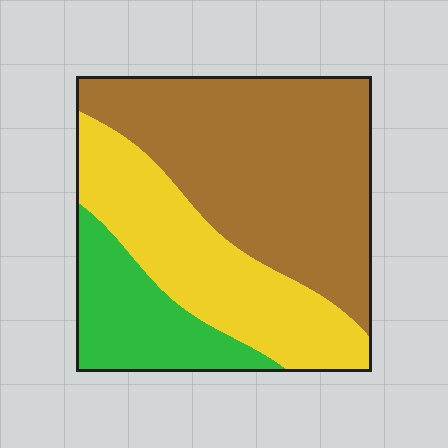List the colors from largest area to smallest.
From largest to smallest: brown, yellow, green.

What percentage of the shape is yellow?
Yellow covers around 30% of the shape.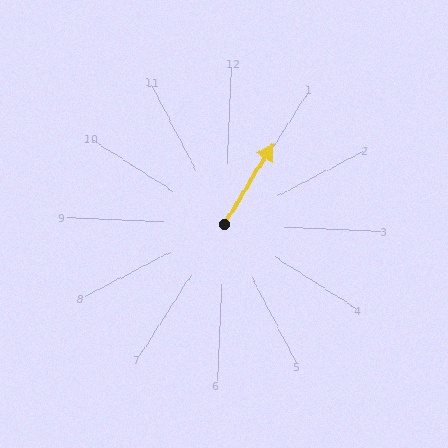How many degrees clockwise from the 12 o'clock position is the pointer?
Approximately 29 degrees.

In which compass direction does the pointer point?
Northeast.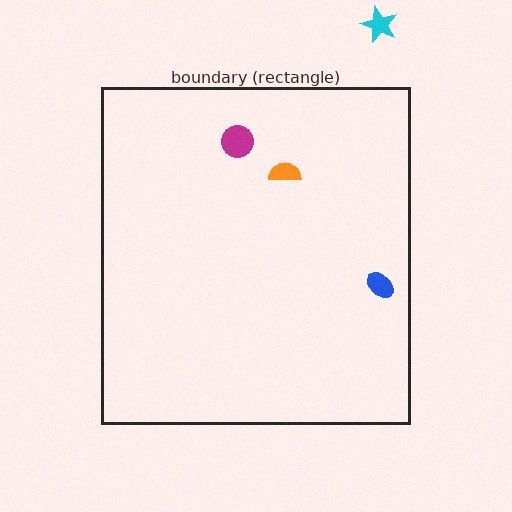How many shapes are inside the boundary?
3 inside, 1 outside.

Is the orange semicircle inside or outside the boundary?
Inside.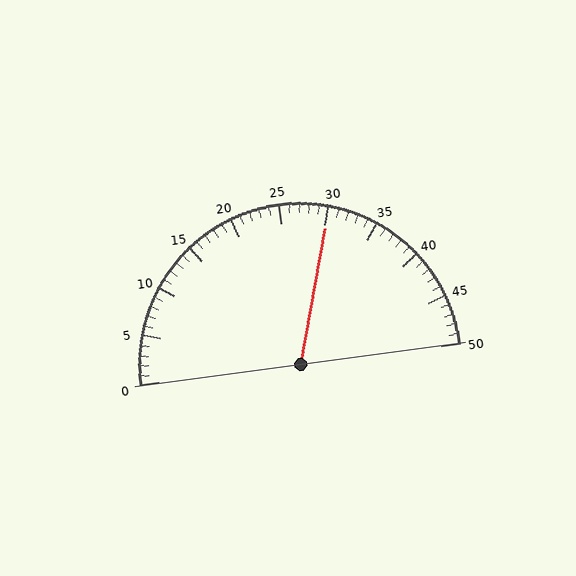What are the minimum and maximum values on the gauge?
The gauge ranges from 0 to 50.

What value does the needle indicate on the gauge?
The needle indicates approximately 30.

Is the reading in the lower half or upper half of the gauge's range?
The reading is in the upper half of the range (0 to 50).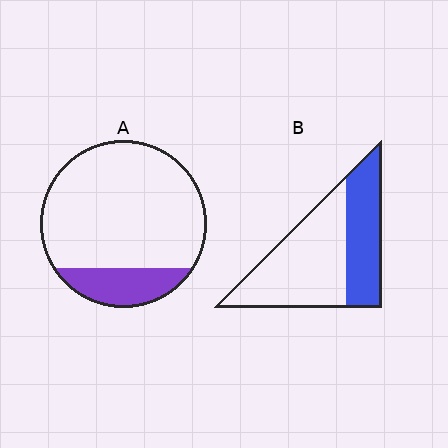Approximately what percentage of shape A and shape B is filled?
A is approximately 20% and B is approximately 40%.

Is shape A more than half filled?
No.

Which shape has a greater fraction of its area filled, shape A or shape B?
Shape B.